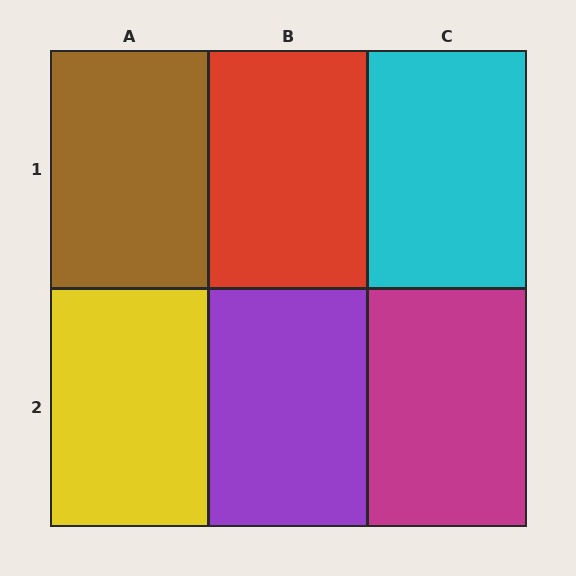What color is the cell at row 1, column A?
Brown.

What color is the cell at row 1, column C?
Cyan.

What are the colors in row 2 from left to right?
Yellow, purple, magenta.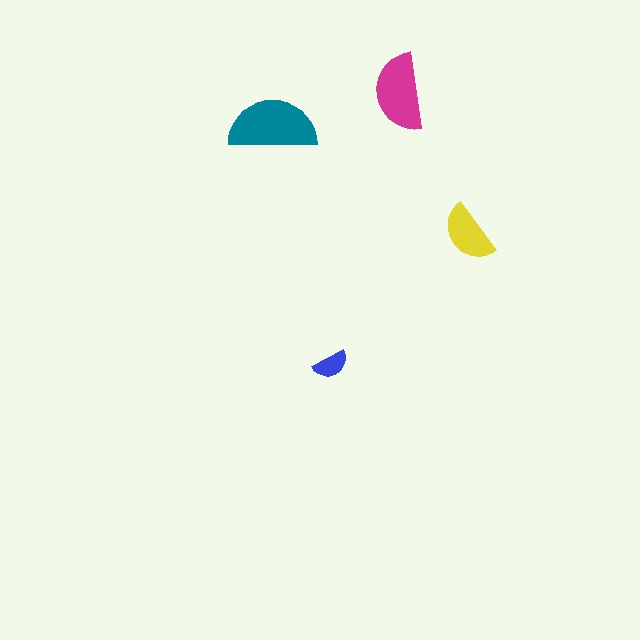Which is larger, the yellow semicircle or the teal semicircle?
The teal one.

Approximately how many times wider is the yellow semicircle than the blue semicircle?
About 1.5 times wider.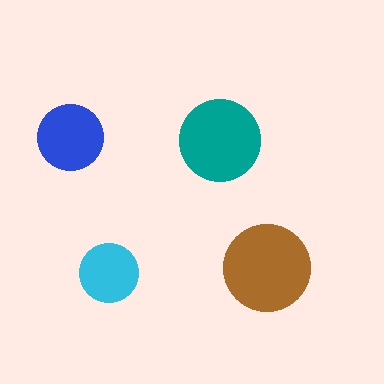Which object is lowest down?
The cyan circle is bottommost.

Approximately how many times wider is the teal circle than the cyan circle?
About 1.5 times wider.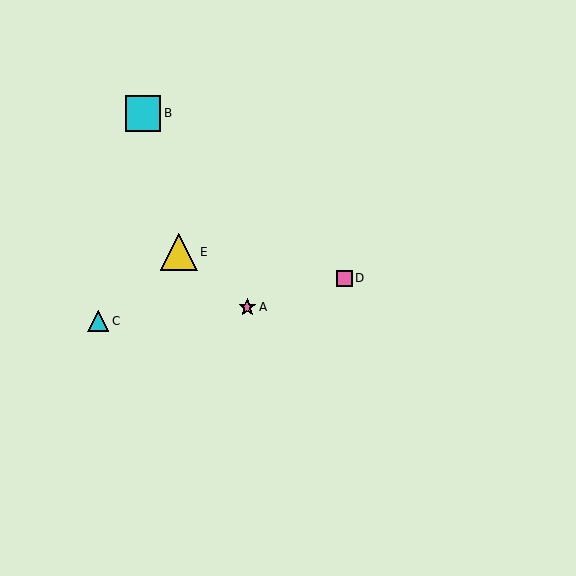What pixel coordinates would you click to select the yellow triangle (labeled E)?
Click at (179, 252) to select the yellow triangle E.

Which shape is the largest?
The yellow triangle (labeled E) is the largest.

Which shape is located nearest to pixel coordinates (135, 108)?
The cyan square (labeled B) at (143, 113) is nearest to that location.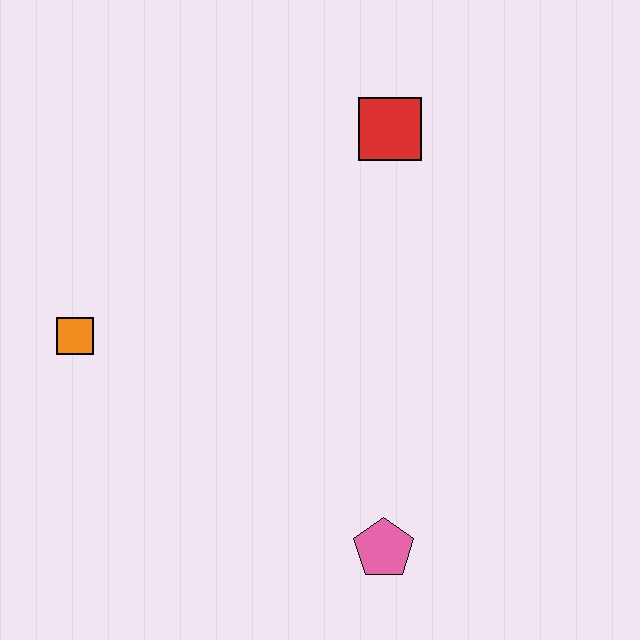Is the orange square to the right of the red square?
No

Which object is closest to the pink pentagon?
The orange square is closest to the pink pentagon.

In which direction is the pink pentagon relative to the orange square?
The pink pentagon is to the right of the orange square.